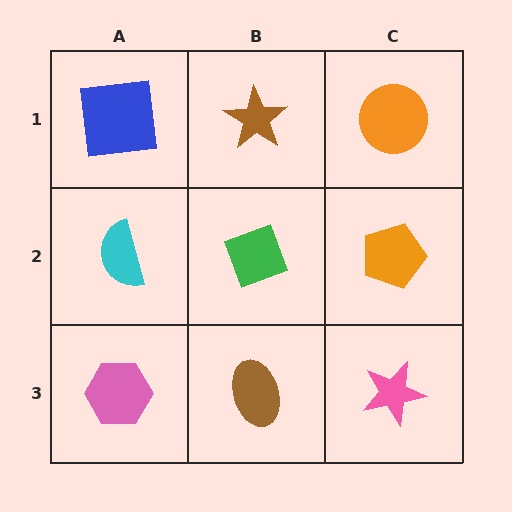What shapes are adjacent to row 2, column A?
A blue square (row 1, column A), a pink hexagon (row 3, column A), a green diamond (row 2, column B).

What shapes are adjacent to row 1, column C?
An orange pentagon (row 2, column C), a brown star (row 1, column B).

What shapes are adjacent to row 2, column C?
An orange circle (row 1, column C), a pink star (row 3, column C), a green diamond (row 2, column B).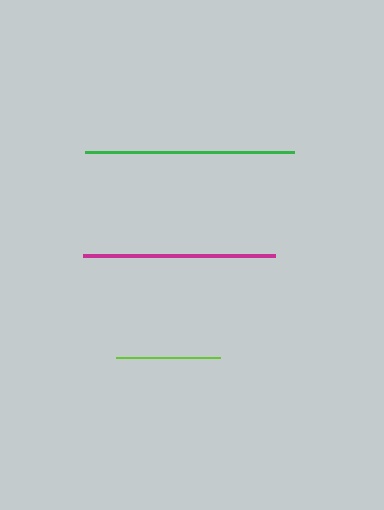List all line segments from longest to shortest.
From longest to shortest: green, magenta, lime.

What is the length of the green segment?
The green segment is approximately 208 pixels long.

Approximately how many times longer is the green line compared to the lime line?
The green line is approximately 2.0 times the length of the lime line.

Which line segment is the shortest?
The lime line is the shortest at approximately 104 pixels.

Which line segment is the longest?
The green line is the longest at approximately 208 pixels.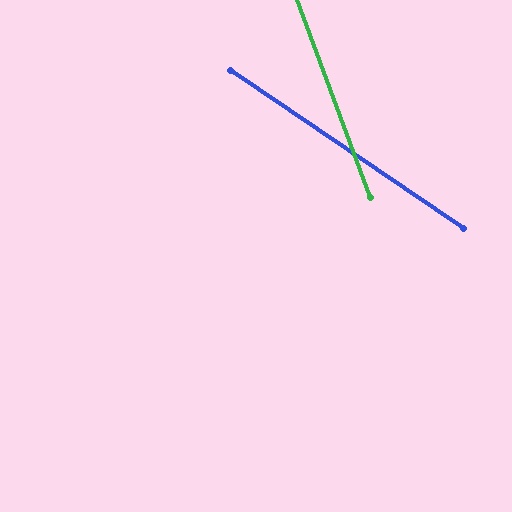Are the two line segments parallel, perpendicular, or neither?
Neither parallel nor perpendicular — they differ by about 35°.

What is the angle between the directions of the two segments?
Approximately 35 degrees.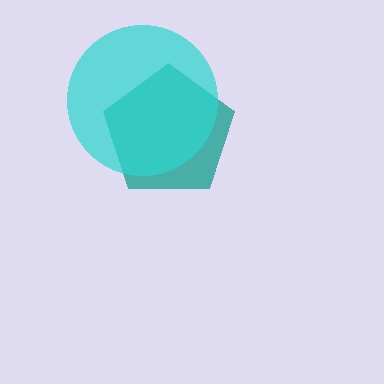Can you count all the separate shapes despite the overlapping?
Yes, there are 2 separate shapes.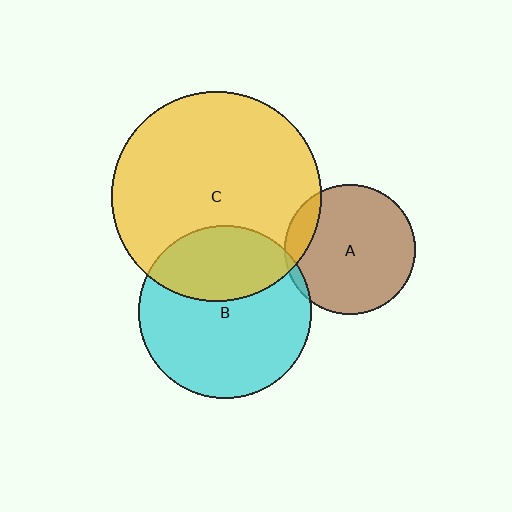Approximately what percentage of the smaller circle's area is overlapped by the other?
Approximately 5%.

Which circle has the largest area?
Circle C (yellow).